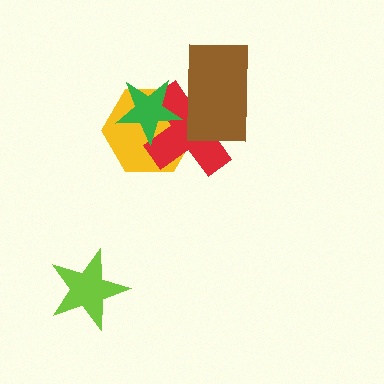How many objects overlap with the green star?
3 objects overlap with the green star.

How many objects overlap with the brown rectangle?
3 objects overlap with the brown rectangle.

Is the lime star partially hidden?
No, no other shape covers it.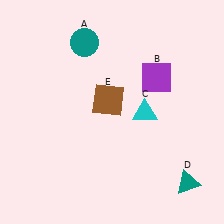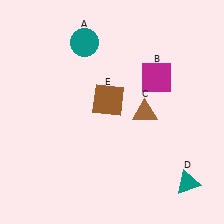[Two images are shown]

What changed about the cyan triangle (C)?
In Image 1, C is cyan. In Image 2, it changed to brown.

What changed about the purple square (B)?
In Image 1, B is purple. In Image 2, it changed to magenta.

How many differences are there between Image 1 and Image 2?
There are 2 differences between the two images.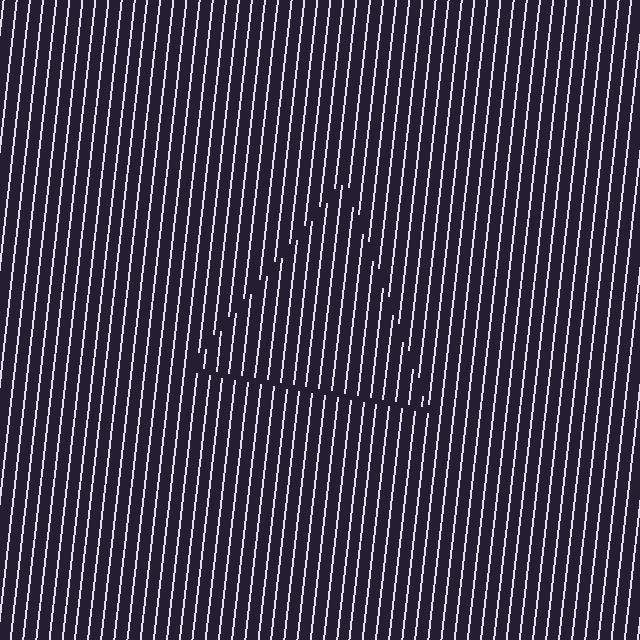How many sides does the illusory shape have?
3 sides — the line-ends trace a triangle.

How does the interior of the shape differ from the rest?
The interior of the shape contains the same grating, shifted by half a period — the contour is defined by the phase discontinuity where line-ends from the inner and outer gratings abut.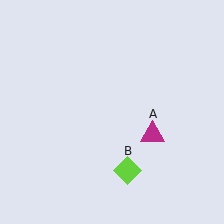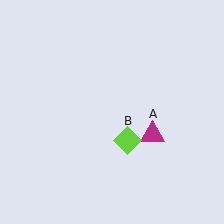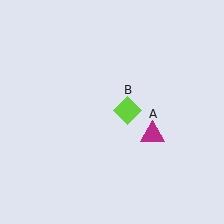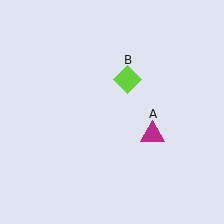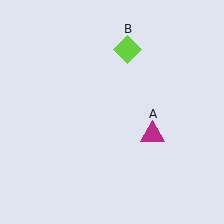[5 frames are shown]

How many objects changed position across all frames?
1 object changed position: lime diamond (object B).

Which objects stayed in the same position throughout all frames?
Magenta triangle (object A) remained stationary.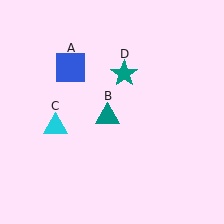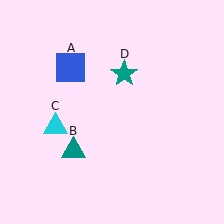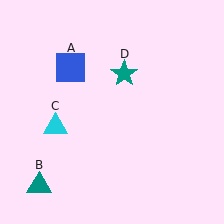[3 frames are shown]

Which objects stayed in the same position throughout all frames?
Blue square (object A) and cyan triangle (object C) and teal star (object D) remained stationary.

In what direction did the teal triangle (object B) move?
The teal triangle (object B) moved down and to the left.